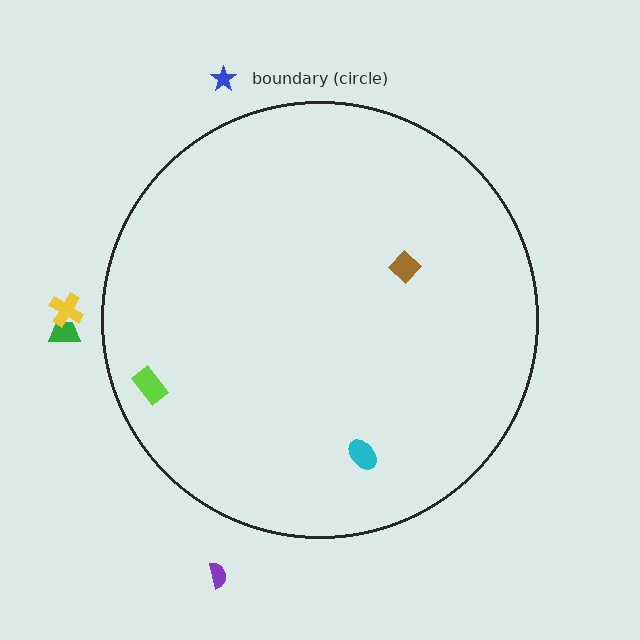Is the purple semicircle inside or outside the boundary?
Outside.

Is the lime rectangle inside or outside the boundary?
Inside.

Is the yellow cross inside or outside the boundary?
Outside.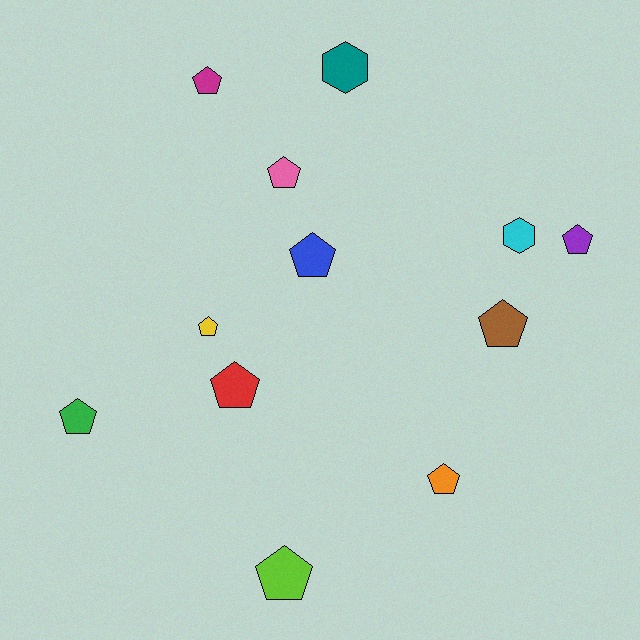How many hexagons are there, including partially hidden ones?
There are 2 hexagons.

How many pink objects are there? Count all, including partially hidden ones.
There is 1 pink object.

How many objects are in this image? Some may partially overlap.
There are 12 objects.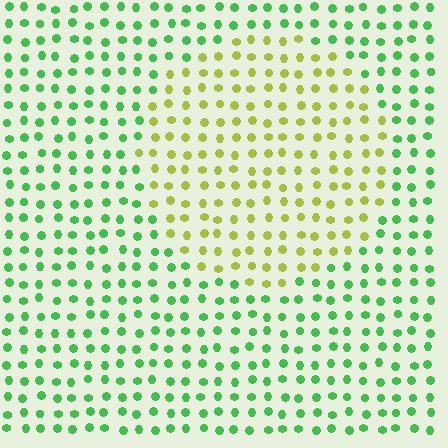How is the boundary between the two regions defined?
The boundary is defined purely by a slight shift in hue (about 53 degrees). Spacing, size, and orientation are identical on both sides.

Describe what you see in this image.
The image is filled with small green elements in a uniform arrangement. A circle-shaped region is visible where the elements are tinted to a slightly different hue, forming a subtle color boundary.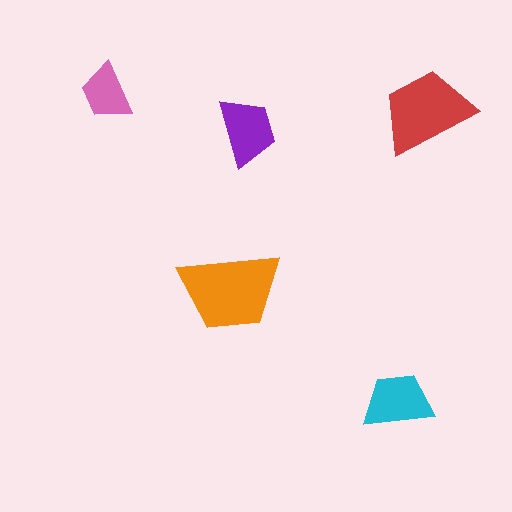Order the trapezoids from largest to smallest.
the orange one, the red one, the cyan one, the purple one, the pink one.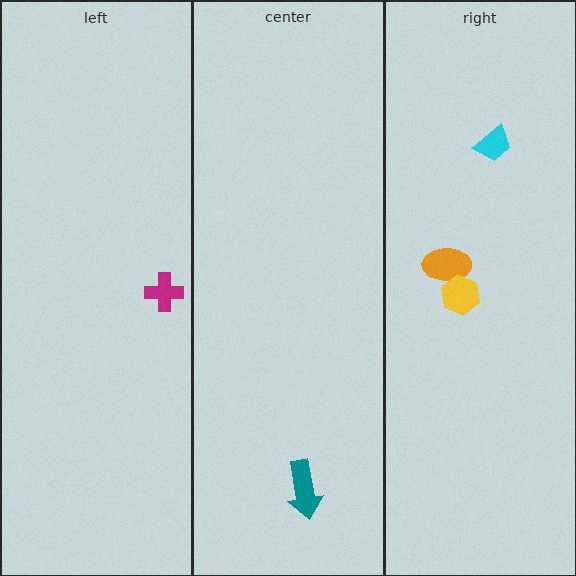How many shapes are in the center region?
1.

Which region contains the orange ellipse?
The right region.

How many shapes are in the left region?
1.